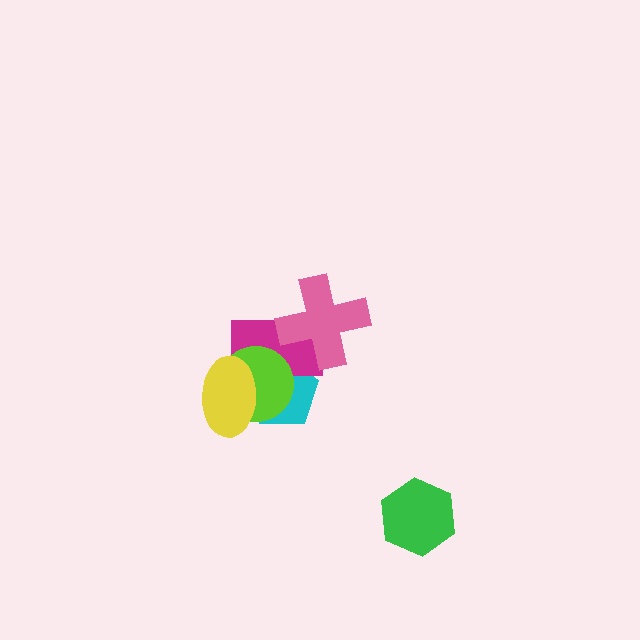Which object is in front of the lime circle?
The yellow ellipse is in front of the lime circle.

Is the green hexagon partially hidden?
No, no other shape covers it.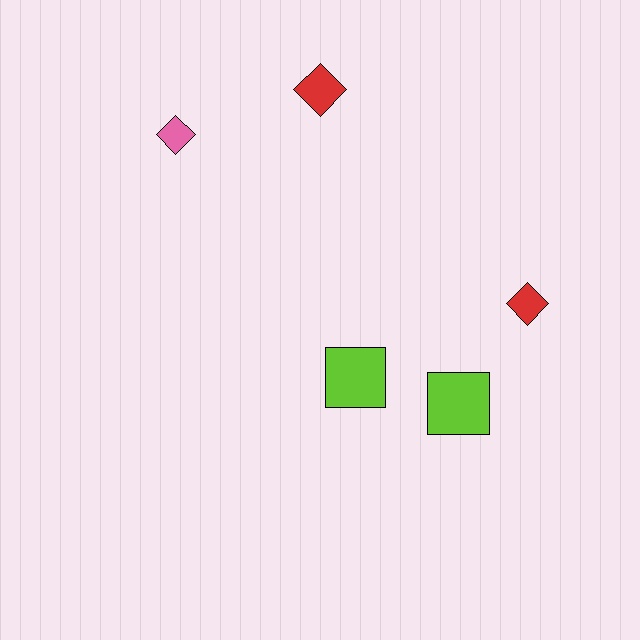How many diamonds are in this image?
There are 3 diamonds.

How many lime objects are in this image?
There are 2 lime objects.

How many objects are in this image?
There are 5 objects.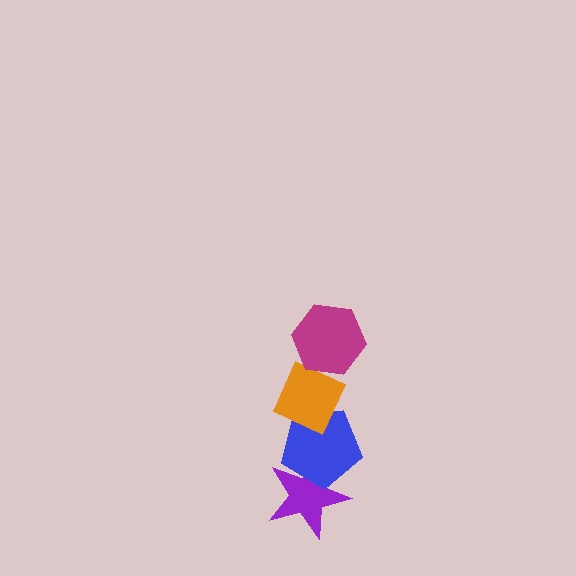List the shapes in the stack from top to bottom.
From top to bottom: the magenta hexagon, the orange diamond, the blue pentagon, the purple star.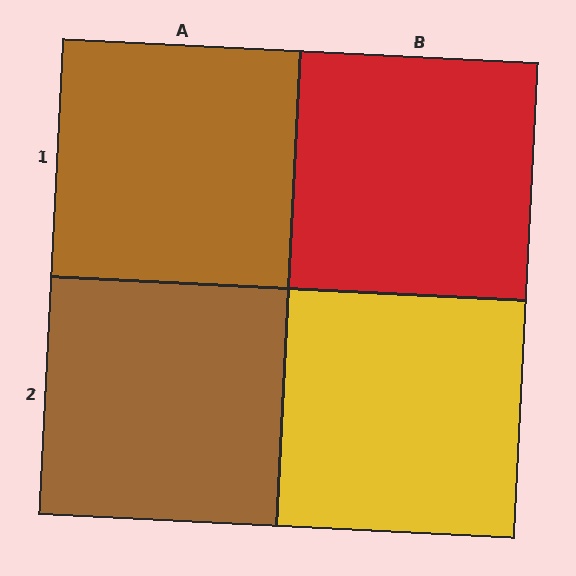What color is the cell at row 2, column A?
Brown.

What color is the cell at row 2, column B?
Yellow.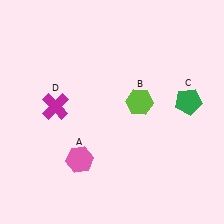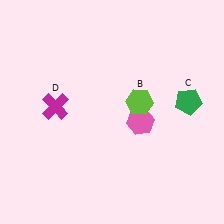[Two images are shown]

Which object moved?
The pink hexagon (A) moved right.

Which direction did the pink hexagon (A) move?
The pink hexagon (A) moved right.